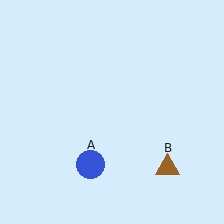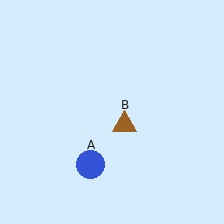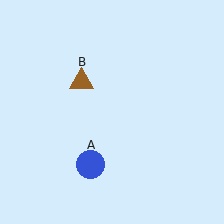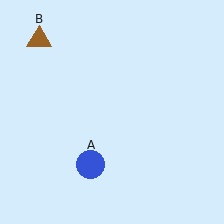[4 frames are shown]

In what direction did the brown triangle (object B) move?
The brown triangle (object B) moved up and to the left.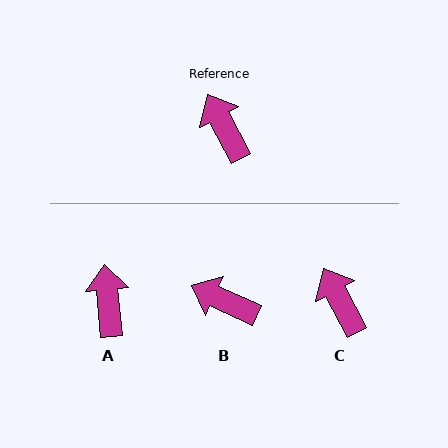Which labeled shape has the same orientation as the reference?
C.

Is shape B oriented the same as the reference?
No, it is off by about 37 degrees.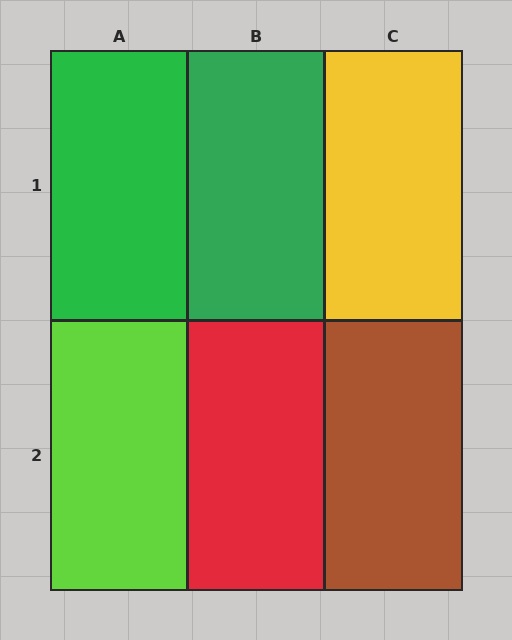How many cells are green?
2 cells are green.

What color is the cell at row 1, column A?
Green.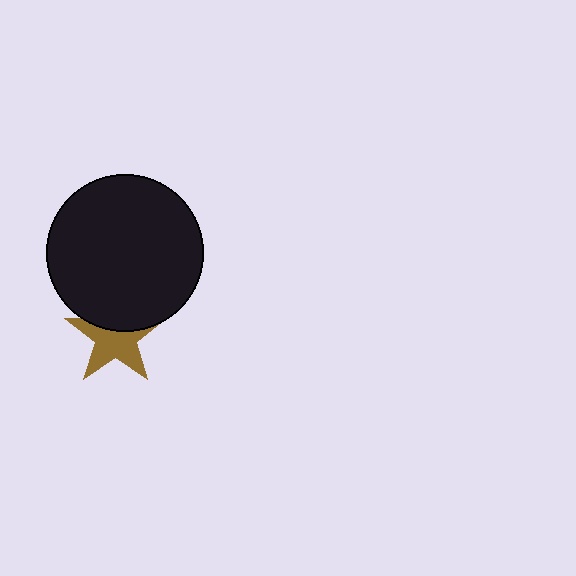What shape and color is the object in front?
The object in front is a black circle.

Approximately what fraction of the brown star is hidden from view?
Roughly 38% of the brown star is hidden behind the black circle.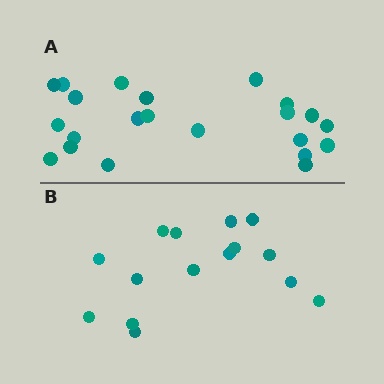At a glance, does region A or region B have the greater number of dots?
Region A (the top region) has more dots.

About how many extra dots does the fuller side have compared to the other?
Region A has roughly 8 or so more dots than region B.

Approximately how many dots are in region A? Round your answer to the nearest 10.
About 20 dots. (The exact count is 22, which rounds to 20.)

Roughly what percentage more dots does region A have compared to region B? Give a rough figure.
About 45% more.